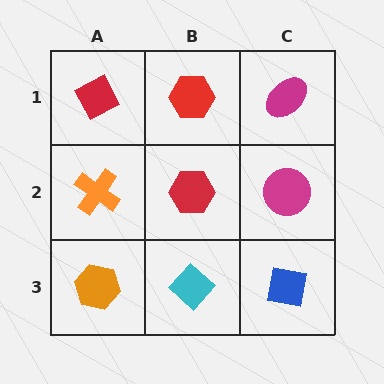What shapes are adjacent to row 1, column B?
A red hexagon (row 2, column B), a red diamond (row 1, column A), a magenta ellipse (row 1, column C).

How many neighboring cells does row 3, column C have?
2.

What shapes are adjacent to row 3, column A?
An orange cross (row 2, column A), a cyan diamond (row 3, column B).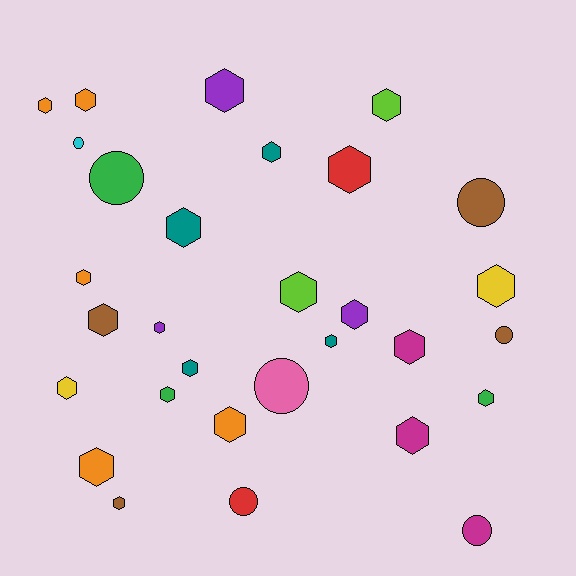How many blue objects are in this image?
There are no blue objects.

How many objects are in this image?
There are 30 objects.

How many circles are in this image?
There are 7 circles.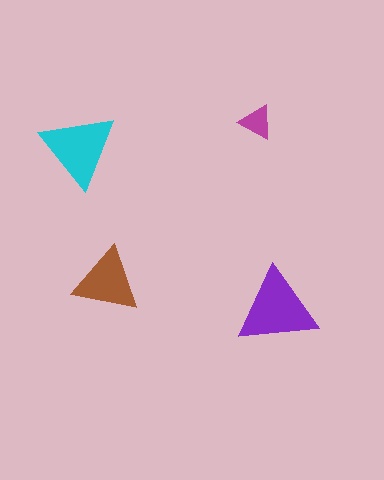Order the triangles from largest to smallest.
the purple one, the cyan one, the brown one, the magenta one.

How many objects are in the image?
There are 4 objects in the image.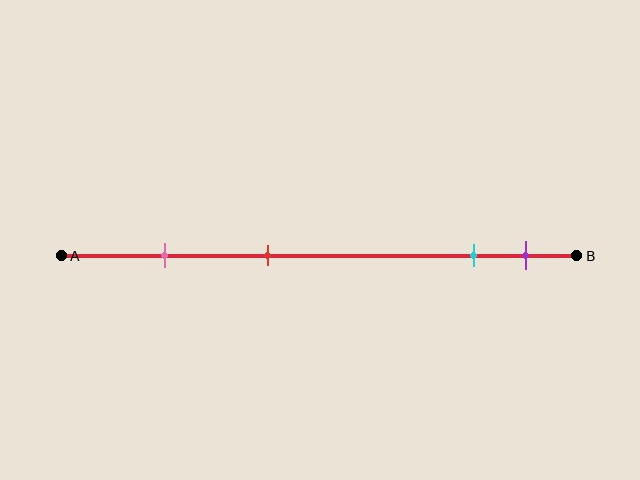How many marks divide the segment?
There are 4 marks dividing the segment.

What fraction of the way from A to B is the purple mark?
The purple mark is approximately 90% (0.9) of the way from A to B.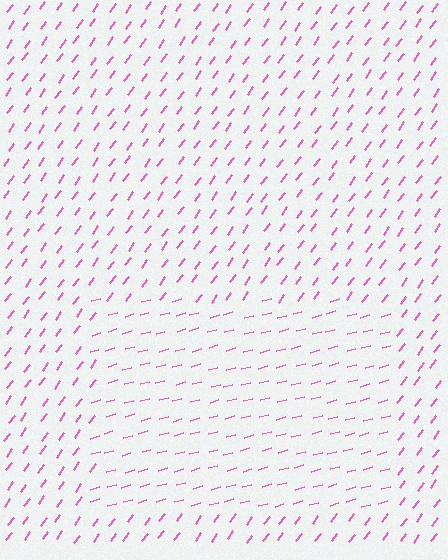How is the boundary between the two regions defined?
The boundary is defined purely by a change in line orientation (approximately 38 degrees difference). All lines are the same color and thickness.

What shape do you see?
I see a rectangle.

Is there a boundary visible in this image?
Yes, there is a texture boundary formed by a change in line orientation.